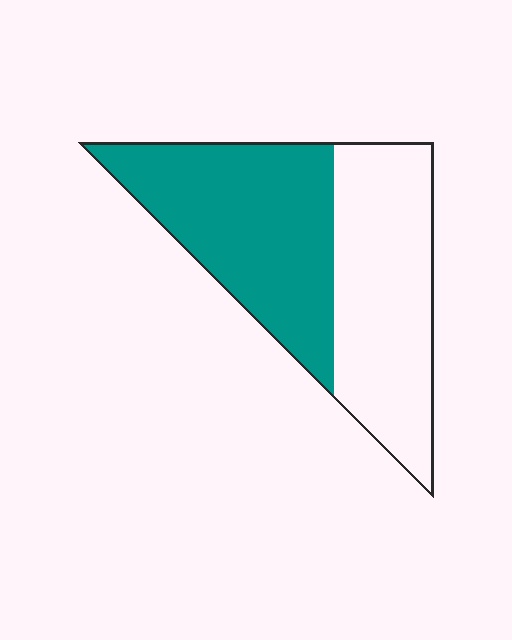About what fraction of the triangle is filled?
About one half (1/2).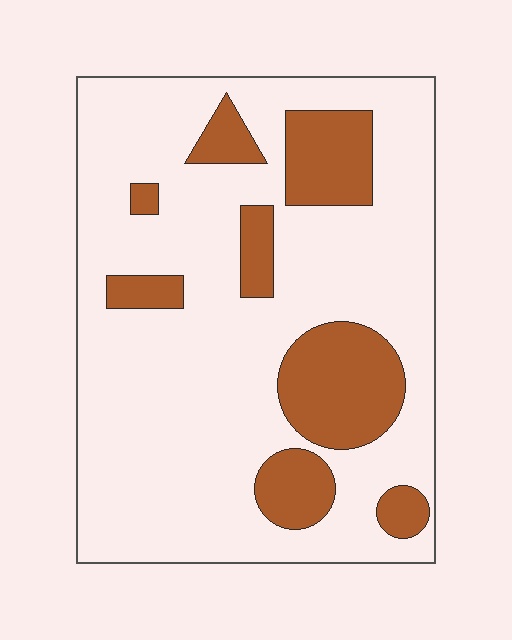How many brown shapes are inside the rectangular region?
8.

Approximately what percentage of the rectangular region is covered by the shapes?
Approximately 20%.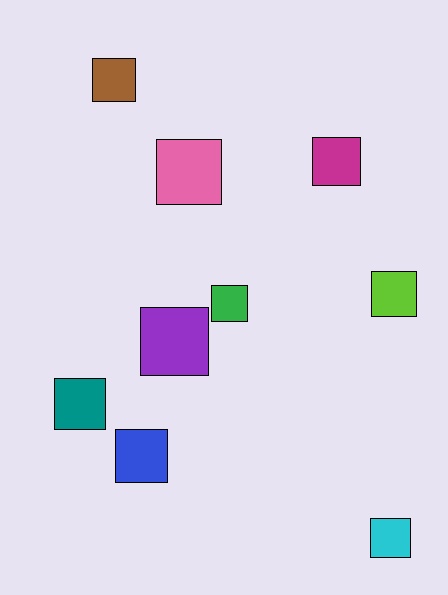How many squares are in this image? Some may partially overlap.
There are 9 squares.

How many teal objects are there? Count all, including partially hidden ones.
There is 1 teal object.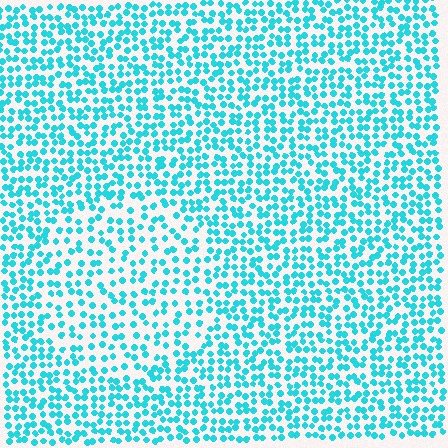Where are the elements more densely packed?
The elements are more densely packed outside the circle boundary.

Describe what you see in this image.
The image contains small cyan elements arranged at two different densities. A circle-shaped region is visible where the elements are less densely packed than the surrounding area.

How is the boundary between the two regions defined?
The boundary is defined by a change in element density (approximately 1.6x ratio). All elements are the same color, size, and shape.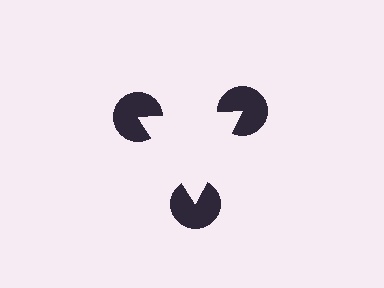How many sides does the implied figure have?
3 sides.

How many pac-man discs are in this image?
There are 3 — one at each vertex of the illusory triangle.